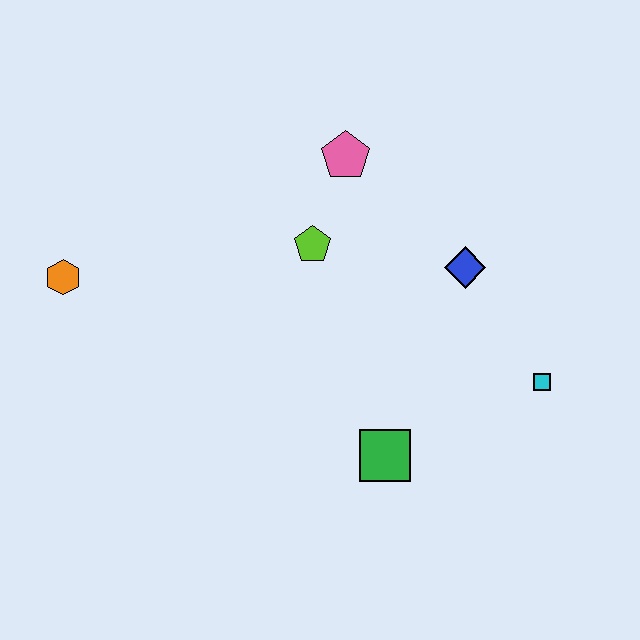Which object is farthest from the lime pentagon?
The cyan square is farthest from the lime pentagon.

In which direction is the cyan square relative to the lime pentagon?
The cyan square is to the right of the lime pentagon.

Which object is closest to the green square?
The cyan square is closest to the green square.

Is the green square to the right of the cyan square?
No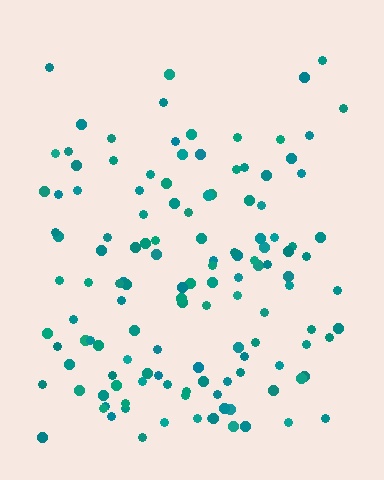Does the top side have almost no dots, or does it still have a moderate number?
Still a moderate number, just noticeably fewer than the bottom.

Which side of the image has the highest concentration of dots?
The bottom.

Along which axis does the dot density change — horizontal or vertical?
Vertical.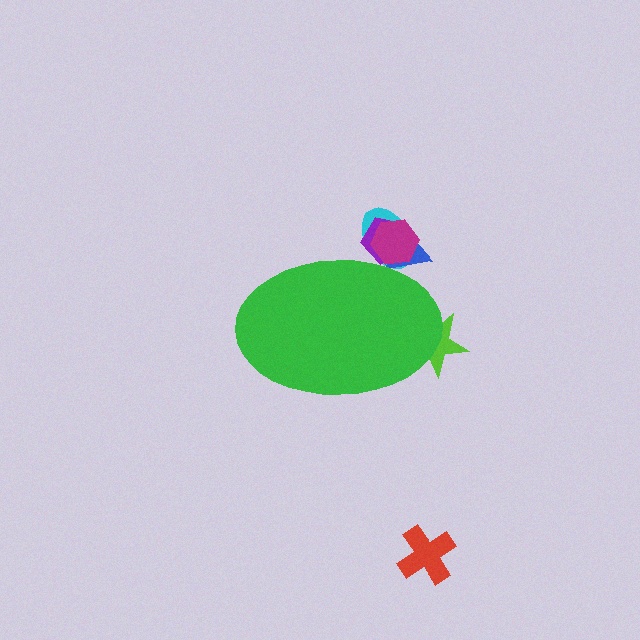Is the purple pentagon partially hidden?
Yes, the purple pentagon is partially hidden behind the green ellipse.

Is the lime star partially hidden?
Yes, the lime star is partially hidden behind the green ellipse.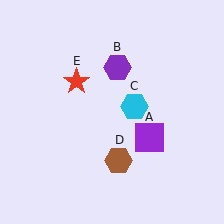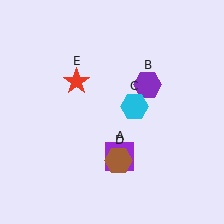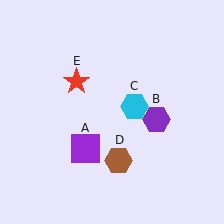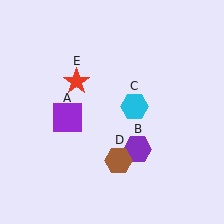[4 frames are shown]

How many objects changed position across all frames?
2 objects changed position: purple square (object A), purple hexagon (object B).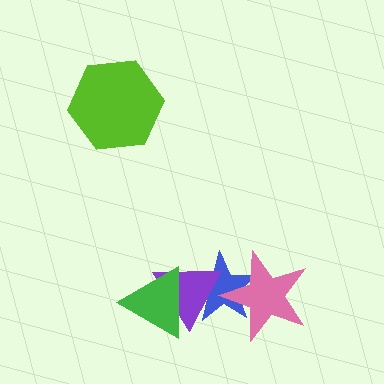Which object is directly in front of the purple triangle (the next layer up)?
The green triangle is directly in front of the purple triangle.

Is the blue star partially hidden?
Yes, it is partially covered by another shape.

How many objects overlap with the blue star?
3 objects overlap with the blue star.